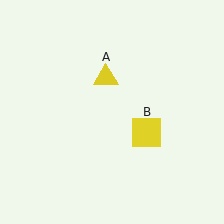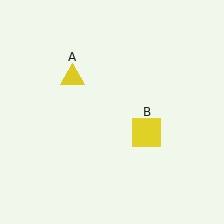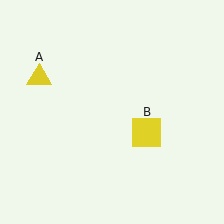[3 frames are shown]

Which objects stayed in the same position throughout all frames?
Yellow square (object B) remained stationary.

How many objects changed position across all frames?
1 object changed position: yellow triangle (object A).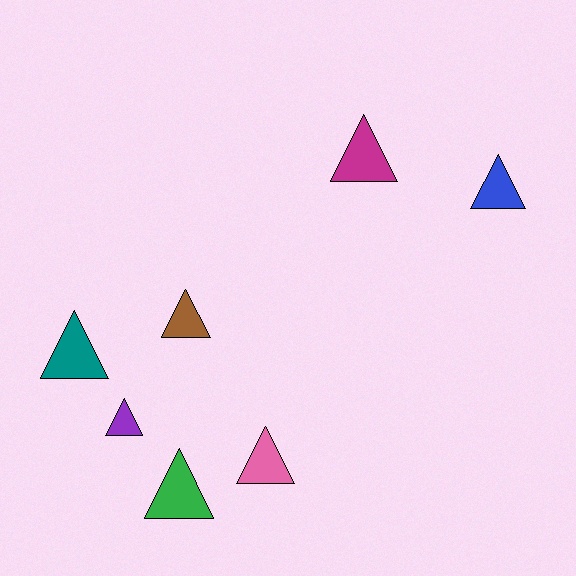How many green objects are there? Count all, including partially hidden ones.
There is 1 green object.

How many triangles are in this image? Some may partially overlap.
There are 7 triangles.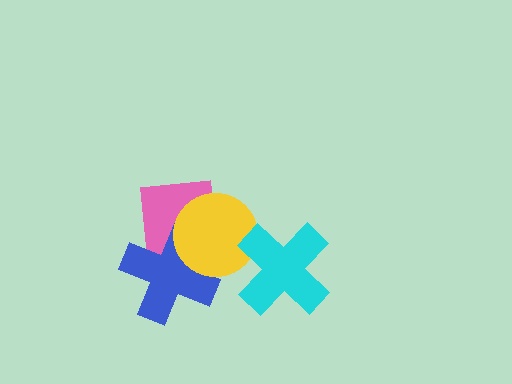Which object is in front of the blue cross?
The yellow circle is in front of the blue cross.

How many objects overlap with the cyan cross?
1 object overlaps with the cyan cross.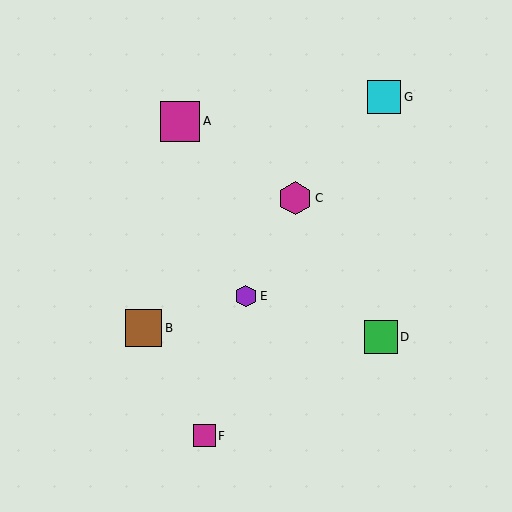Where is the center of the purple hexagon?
The center of the purple hexagon is at (246, 296).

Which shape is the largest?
The magenta square (labeled A) is the largest.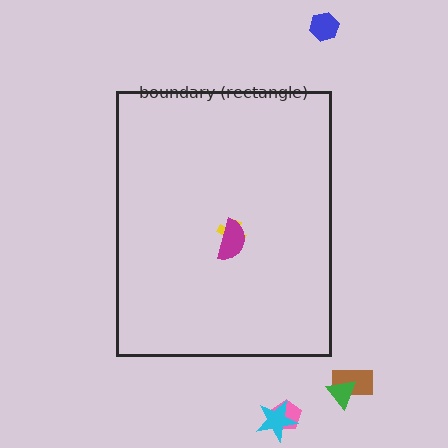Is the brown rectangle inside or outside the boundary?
Outside.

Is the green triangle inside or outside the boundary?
Outside.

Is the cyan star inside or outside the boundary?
Outside.